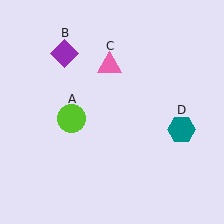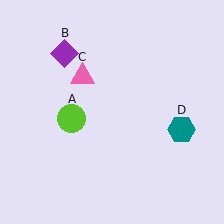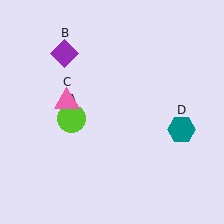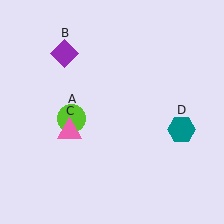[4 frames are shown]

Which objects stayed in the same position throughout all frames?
Lime circle (object A) and purple diamond (object B) and teal hexagon (object D) remained stationary.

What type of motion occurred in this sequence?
The pink triangle (object C) rotated counterclockwise around the center of the scene.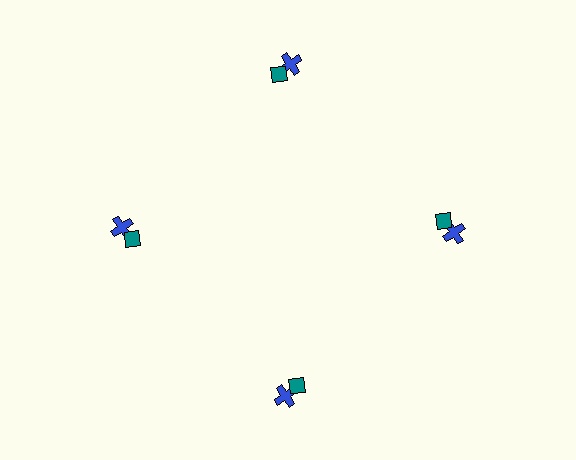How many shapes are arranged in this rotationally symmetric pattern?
There are 8 shapes, arranged in 4 groups of 2.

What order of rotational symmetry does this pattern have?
This pattern has 4-fold rotational symmetry.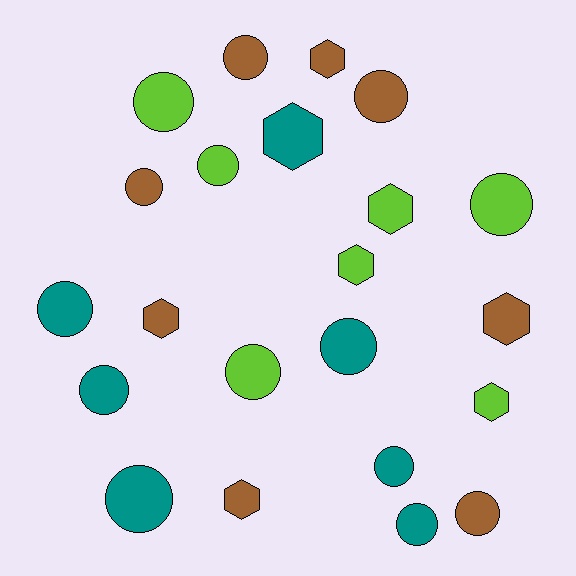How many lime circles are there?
There are 4 lime circles.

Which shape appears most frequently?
Circle, with 14 objects.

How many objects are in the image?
There are 22 objects.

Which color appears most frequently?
Brown, with 8 objects.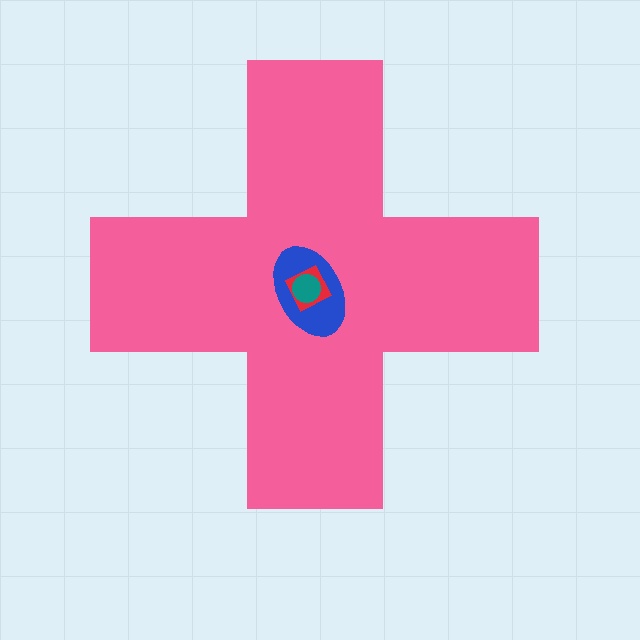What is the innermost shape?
The teal circle.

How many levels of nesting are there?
4.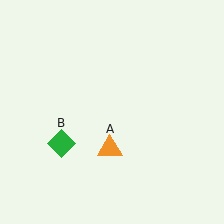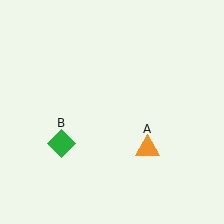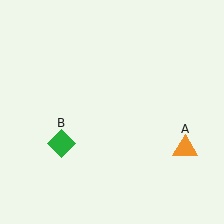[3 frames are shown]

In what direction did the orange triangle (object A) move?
The orange triangle (object A) moved right.